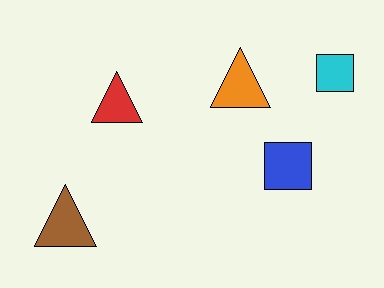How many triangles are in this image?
There are 3 triangles.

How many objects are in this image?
There are 5 objects.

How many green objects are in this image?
There are no green objects.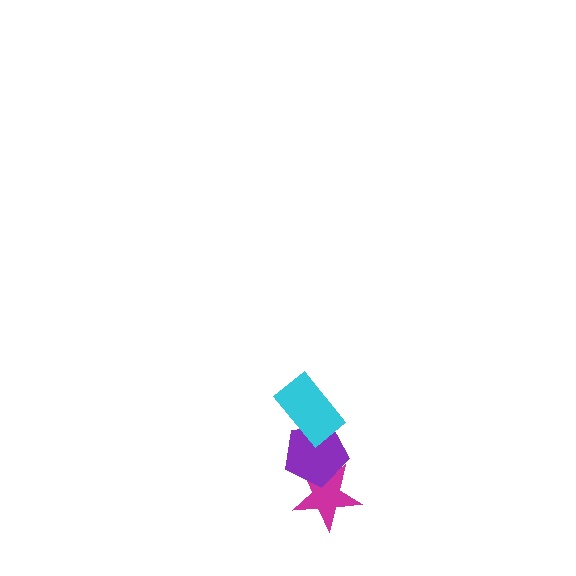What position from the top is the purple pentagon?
The purple pentagon is 2nd from the top.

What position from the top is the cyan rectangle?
The cyan rectangle is 1st from the top.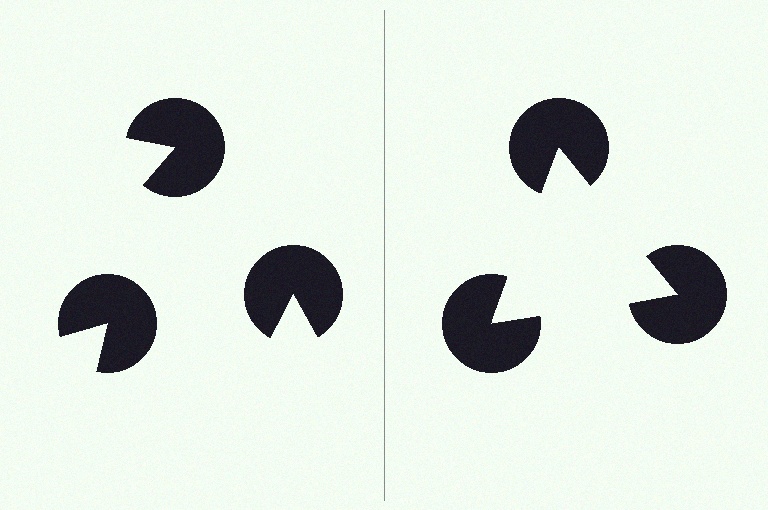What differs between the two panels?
The pac-man discs are positioned identically on both sides; only the wedge orientations differ. On the right they align to a triangle; on the left they are misaligned.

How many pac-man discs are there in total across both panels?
6 — 3 on each side.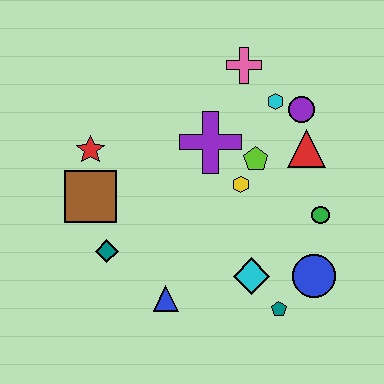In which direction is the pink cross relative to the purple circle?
The pink cross is to the left of the purple circle.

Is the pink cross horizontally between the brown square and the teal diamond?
No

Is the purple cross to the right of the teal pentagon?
No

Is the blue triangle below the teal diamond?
Yes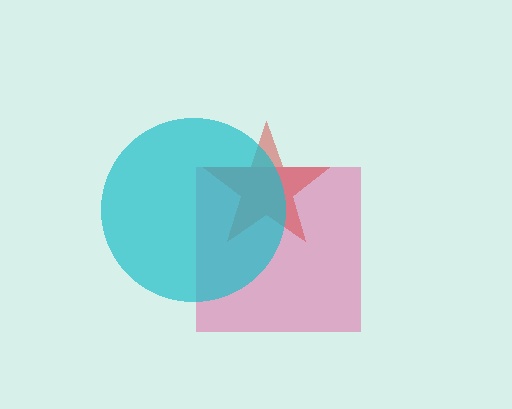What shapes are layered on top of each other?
The layered shapes are: a pink square, a red star, a cyan circle.